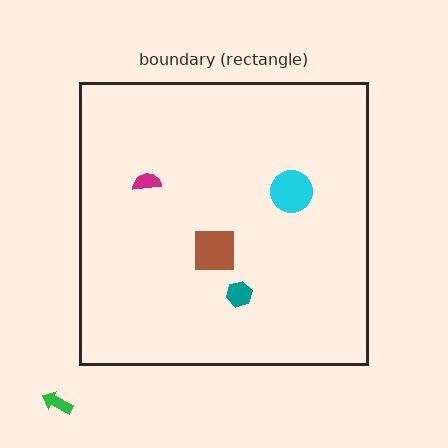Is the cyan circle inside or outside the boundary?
Inside.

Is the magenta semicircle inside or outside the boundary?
Inside.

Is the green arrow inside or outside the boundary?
Outside.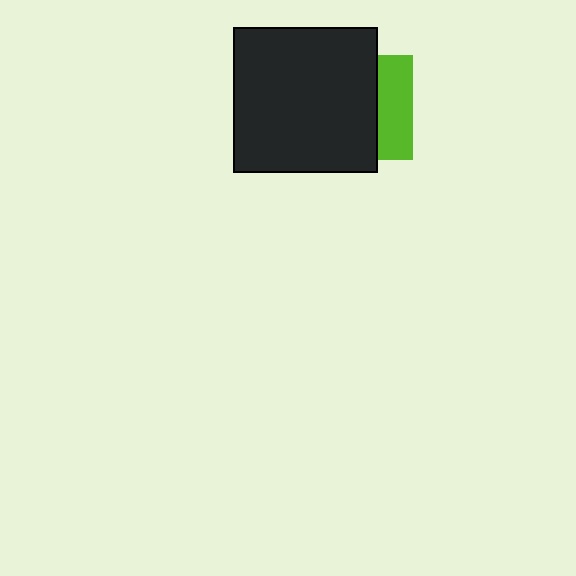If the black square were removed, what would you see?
You would see the complete lime square.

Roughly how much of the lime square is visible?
A small part of it is visible (roughly 34%).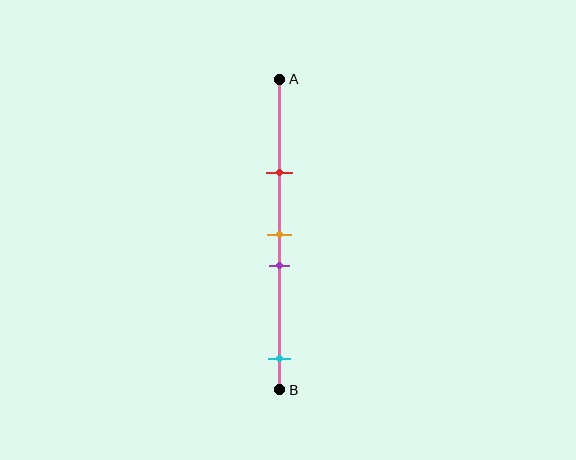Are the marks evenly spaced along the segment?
No, the marks are not evenly spaced.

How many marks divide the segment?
There are 4 marks dividing the segment.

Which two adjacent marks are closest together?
The orange and purple marks are the closest adjacent pair.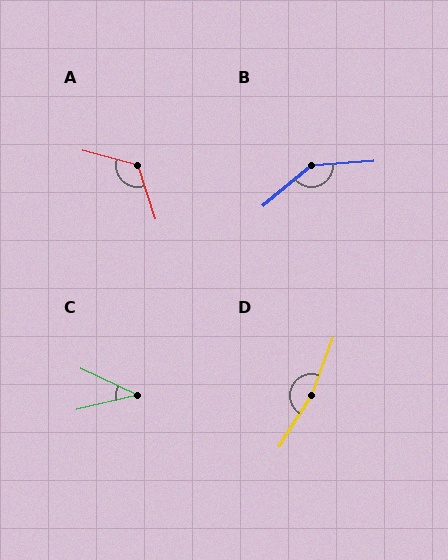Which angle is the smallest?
C, at approximately 39 degrees.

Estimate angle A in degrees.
Approximately 123 degrees.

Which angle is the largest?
D, at approximately 168 degrees.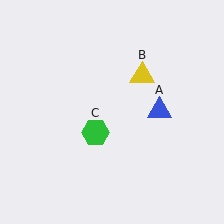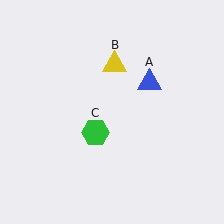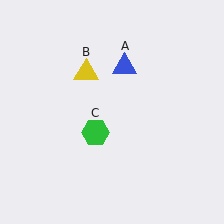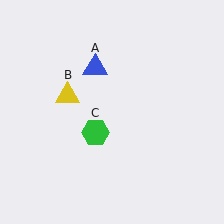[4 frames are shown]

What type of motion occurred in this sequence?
The blue triangle (object A), yellow triangle (object B) rotated counterclockwise around the center of the scene.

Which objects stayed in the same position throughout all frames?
Green hexagon (object C) remained stationary.